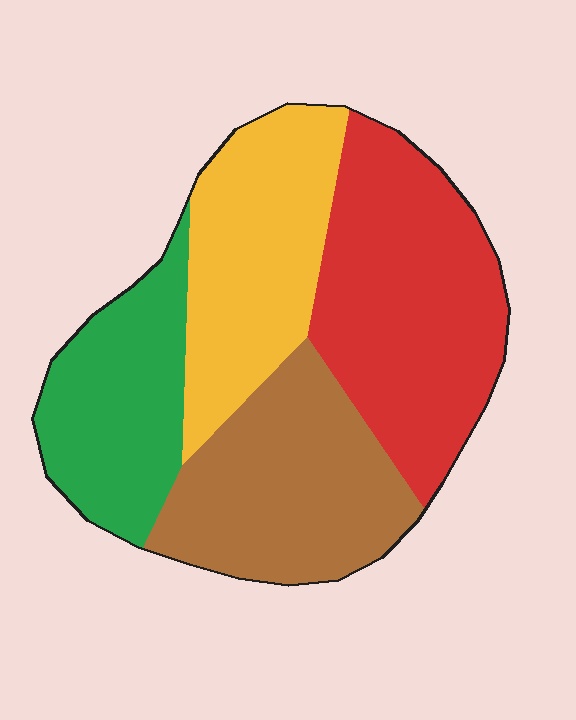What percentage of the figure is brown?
Brown takes up between a sixth and a third of the figure.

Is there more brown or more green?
Brown.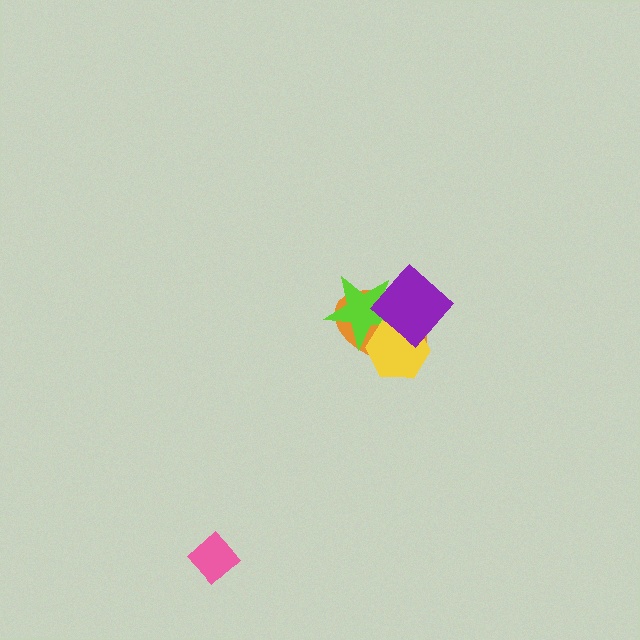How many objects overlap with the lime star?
3 objects overlap with the lime star.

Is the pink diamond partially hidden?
No, no other shape covers it.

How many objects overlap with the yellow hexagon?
3 objects overlap with the yellow hexagon.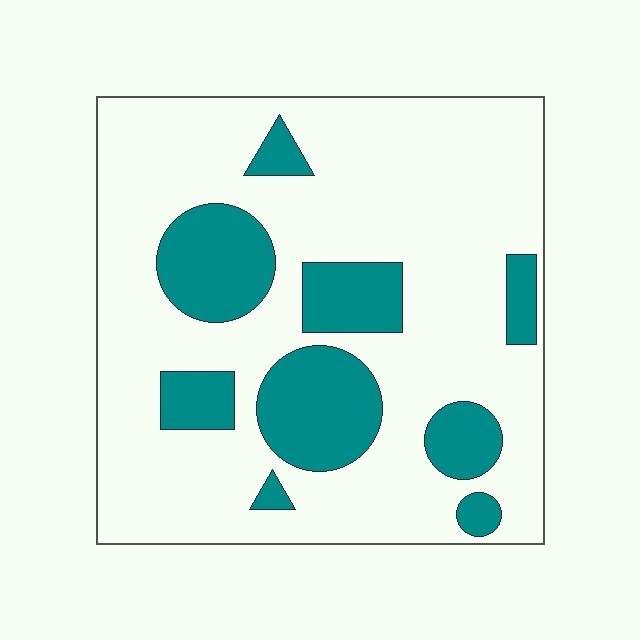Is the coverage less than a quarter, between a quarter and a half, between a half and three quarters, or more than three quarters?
Less than a quarter.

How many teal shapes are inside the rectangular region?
9.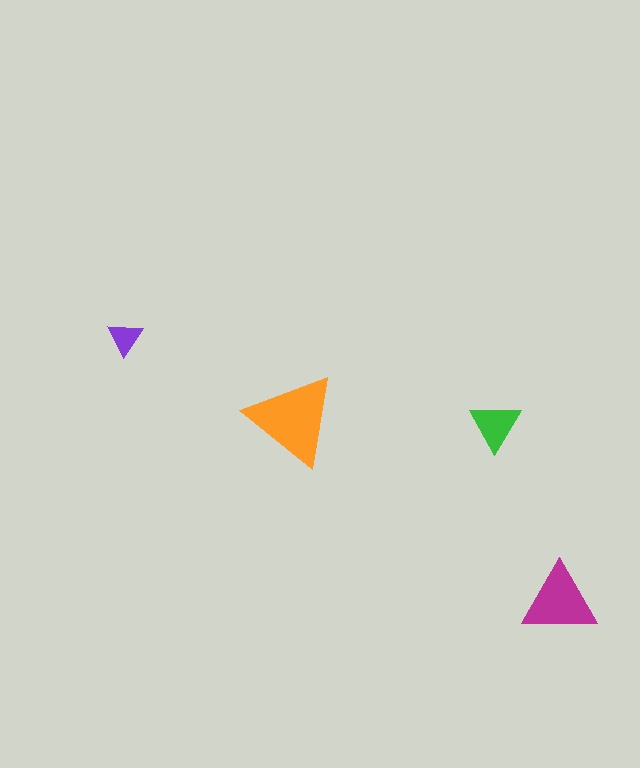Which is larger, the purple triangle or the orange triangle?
The orange one.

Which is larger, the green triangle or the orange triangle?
The orange one.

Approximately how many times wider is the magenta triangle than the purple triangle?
About 2 times wider.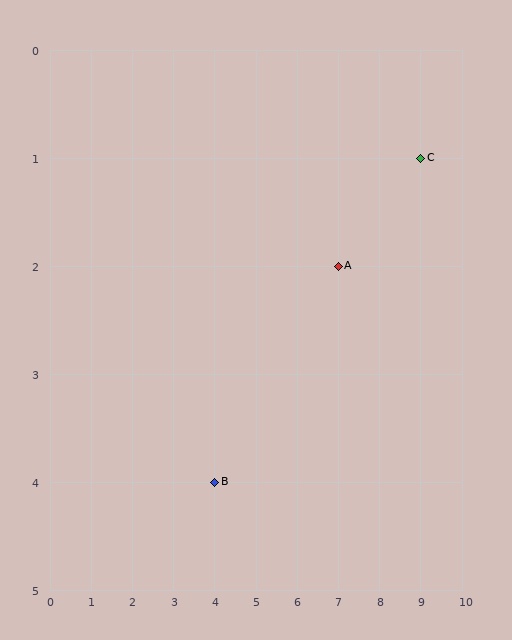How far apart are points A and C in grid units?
Points A and C are 2 columns and 1 row apart (about 2.2 grid units diagonally).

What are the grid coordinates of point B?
Point B is at grid coordinates (4, 4).